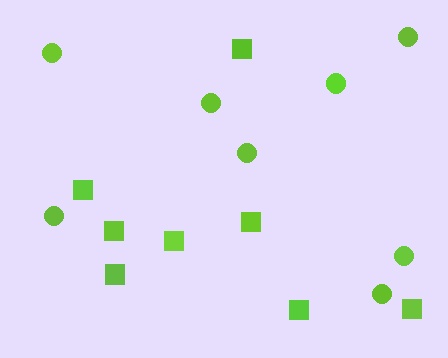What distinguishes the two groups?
There are 2 groups: one group of circles (8) and one group of squares (8).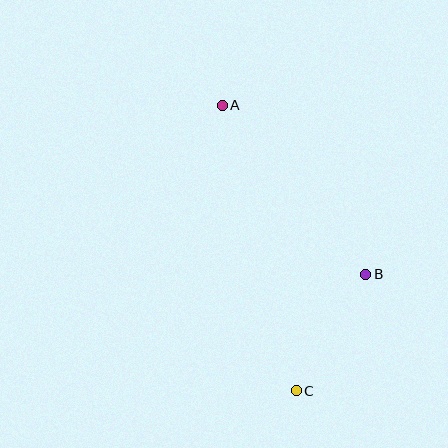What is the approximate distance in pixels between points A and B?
The distance between A and B is approximately 222 pixels.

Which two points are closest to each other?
Points B and C are closest to each other.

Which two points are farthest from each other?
Points A and C are farthest from each other.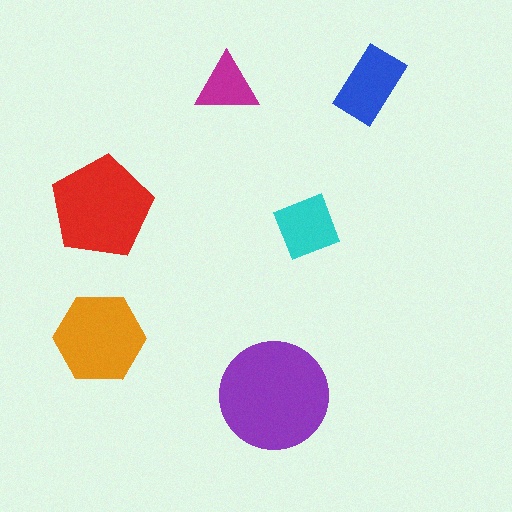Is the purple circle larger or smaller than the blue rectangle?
Larger.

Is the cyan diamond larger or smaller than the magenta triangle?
Larger.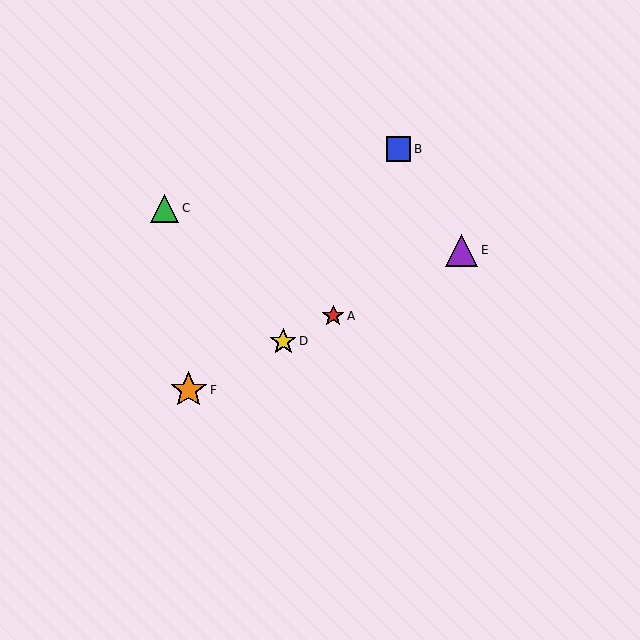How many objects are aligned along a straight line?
4 objects (A, D, E, F) are aligned along a straight line.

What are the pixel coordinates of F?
Object F is at (189, 390).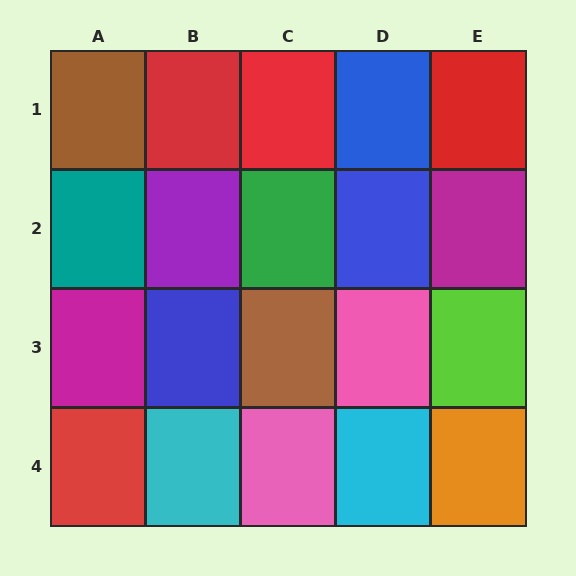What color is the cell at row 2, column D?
Blue.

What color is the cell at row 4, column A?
Red.